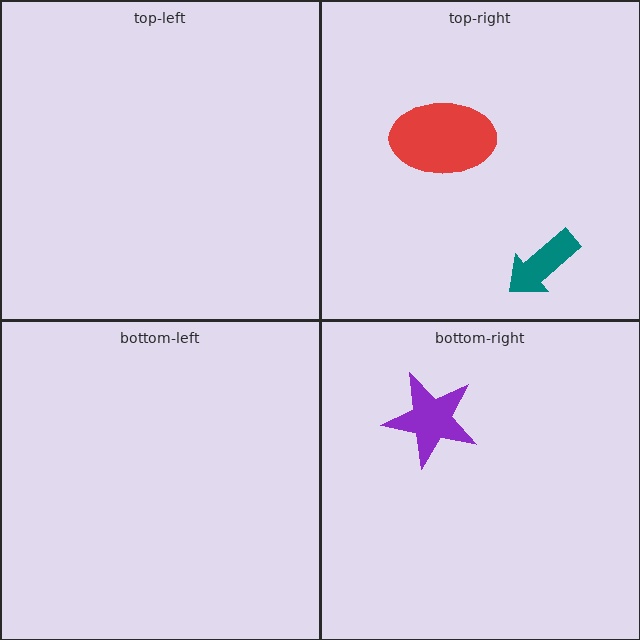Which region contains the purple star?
The bottom-right region.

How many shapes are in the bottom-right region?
1.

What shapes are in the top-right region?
The red ellipse, the teal arrow.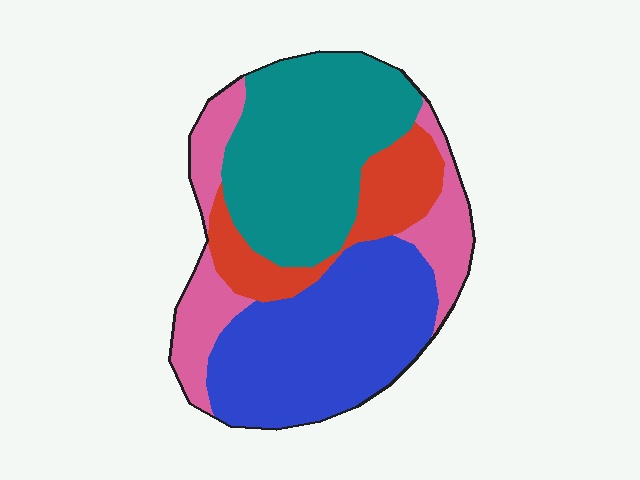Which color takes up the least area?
Red, at roughly 15%.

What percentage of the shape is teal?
Teal takes up about one third (1/3) of the shape.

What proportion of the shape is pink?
Pink takes up less than a quarter of the shape.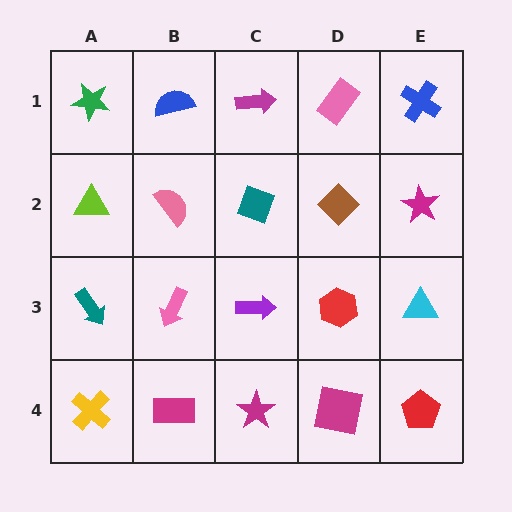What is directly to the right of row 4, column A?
A magenta rectangle.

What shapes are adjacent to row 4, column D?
A red hexagon (row 3, column D), a magenta star (row 4, column C), a red pentagon (row 4, column E).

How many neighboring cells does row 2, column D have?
4.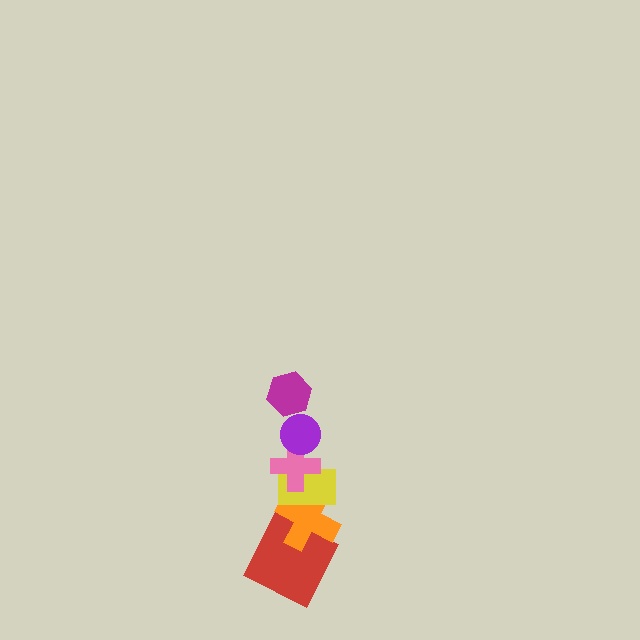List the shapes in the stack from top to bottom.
From top to bottom: the magenta hexagon, the purple circle, the pink cross, the yellow rectangle, the orange cross, the red square.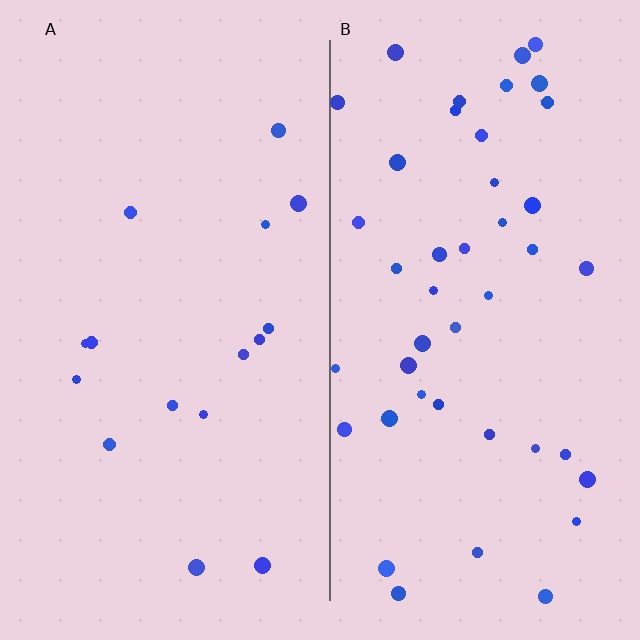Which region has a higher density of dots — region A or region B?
B (the right).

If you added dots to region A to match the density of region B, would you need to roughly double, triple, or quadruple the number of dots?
Approximately triple.